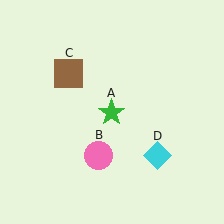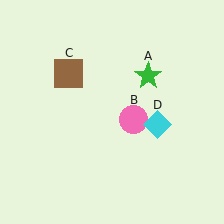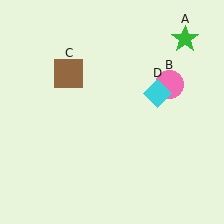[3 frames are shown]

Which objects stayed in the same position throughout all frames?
Brown square (object C) remained stationary.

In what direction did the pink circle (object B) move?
The pink circle (object B) moved up and to the right.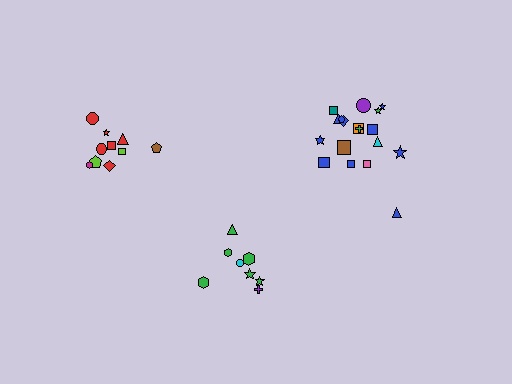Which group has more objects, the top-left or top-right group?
The top-right group.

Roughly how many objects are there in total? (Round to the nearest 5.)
Roughly 35 objects in total.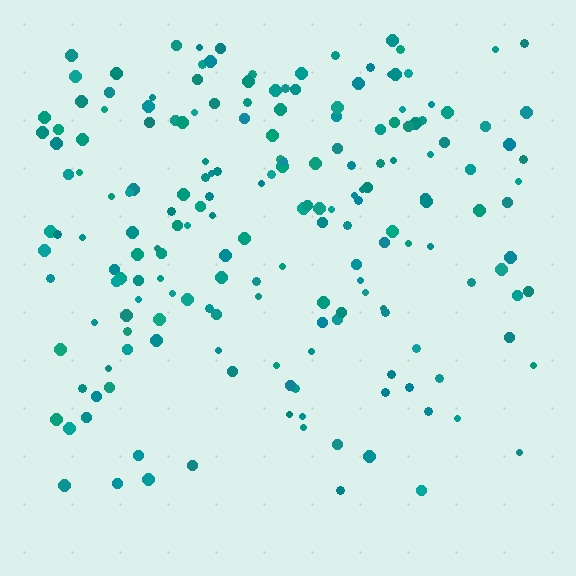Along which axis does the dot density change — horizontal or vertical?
Vertical.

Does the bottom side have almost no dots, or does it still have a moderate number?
Still a moderate number, just noticeably fewer than the top.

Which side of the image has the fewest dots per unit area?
The bottom.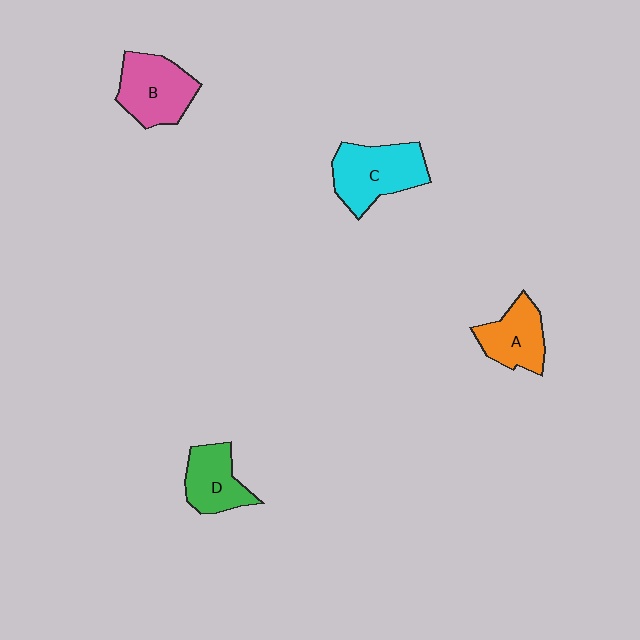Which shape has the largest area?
Shape C (cyan).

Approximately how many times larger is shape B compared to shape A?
Approximately 1.3 times.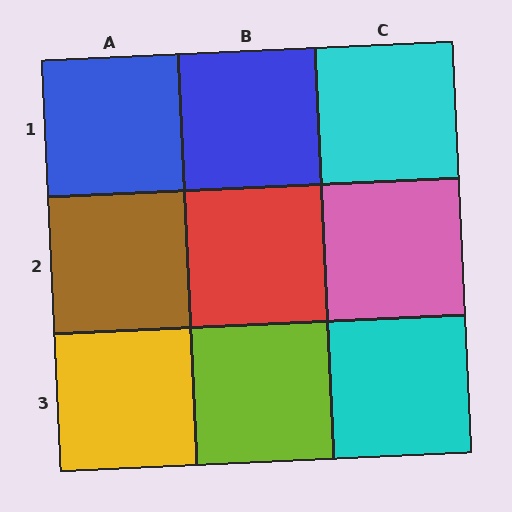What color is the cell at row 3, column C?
Cyan.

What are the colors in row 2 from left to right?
Brown, red, pink.